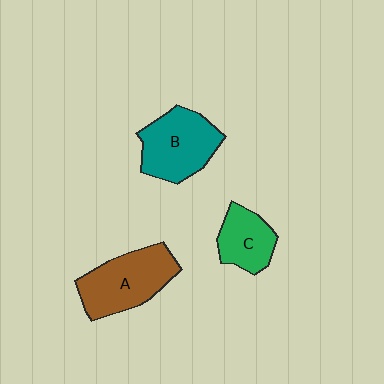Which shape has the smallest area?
Shape C (green).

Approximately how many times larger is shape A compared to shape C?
Approximately 1.6 times.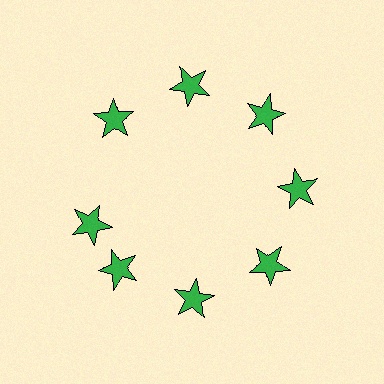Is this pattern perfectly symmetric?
No. The 8 green stars are arranged in a ring, but one element near the 9 o'clock position is rotated out of alignment along the ring, breaking the 8-fold rotational symmetry.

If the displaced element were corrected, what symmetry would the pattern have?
It would have 8-fold rotational symmetry — the pattern would map onto itself every 45 degrees.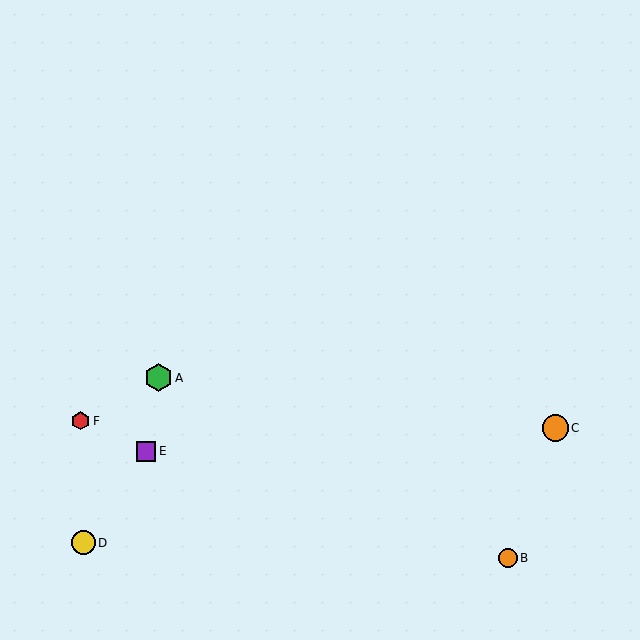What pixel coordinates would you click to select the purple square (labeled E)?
Click at (146, 451) to select the purple square E.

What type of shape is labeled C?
Shape C is an orange circle.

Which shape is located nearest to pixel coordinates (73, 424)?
The red hexagon (labeled F) at (81, 421) is nearest to that location.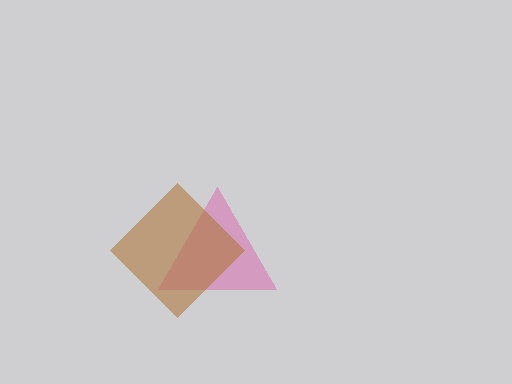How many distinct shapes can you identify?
There are 2 distinct shapes: a pink triangle, a brown diamond.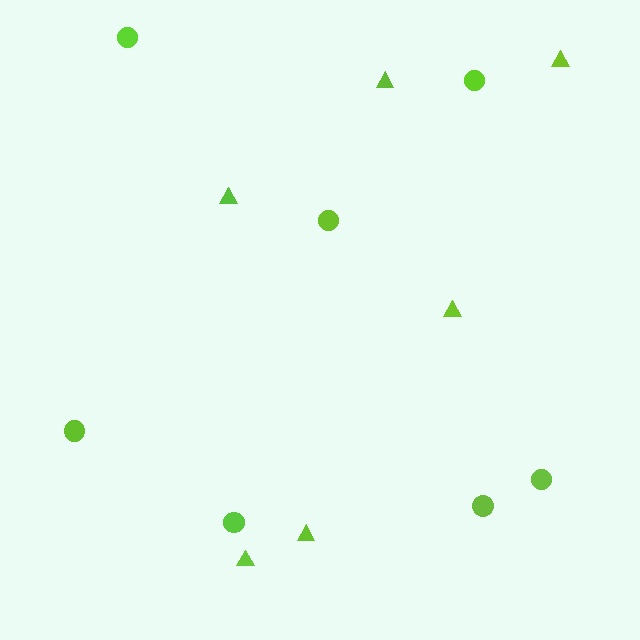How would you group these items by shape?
There are 2 groups: one group of triangles (6) and one group of circles (7).